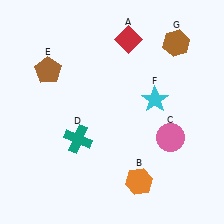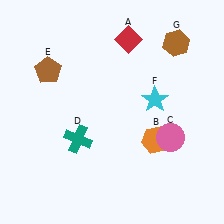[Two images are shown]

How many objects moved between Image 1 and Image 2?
1 object moved between the two images.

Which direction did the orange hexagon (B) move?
The orange hexagon (B) moved up.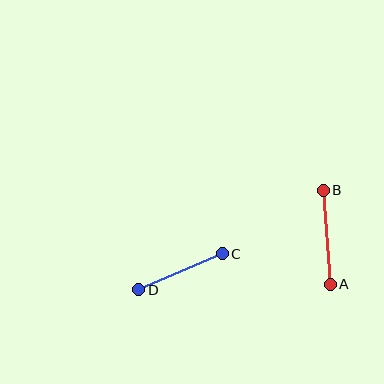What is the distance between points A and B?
The distance is approximately 94 pixels.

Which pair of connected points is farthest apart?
Points A and B are farthest apart.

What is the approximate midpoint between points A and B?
The midpoint is at approximately (327, 237) pixels.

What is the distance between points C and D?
The distance is approximately 91 pixels.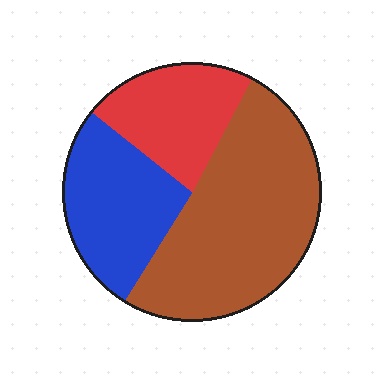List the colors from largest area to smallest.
From largest to smallest: brown, blue, red.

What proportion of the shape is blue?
Blue takes up about one quarter (1/4) of the shape.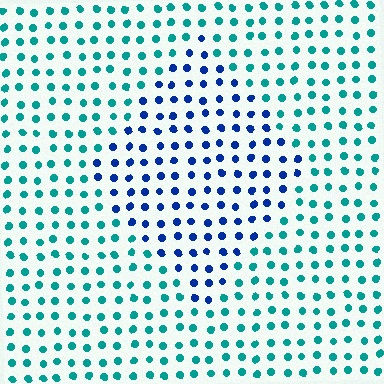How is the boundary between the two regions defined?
The boundary is defined purely by a slight shift in hue (about 47 degrees). Spacing, size, and orientation are identical on both sides.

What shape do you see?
I see a diamond.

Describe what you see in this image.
The image is filled with small teal elements in a uniform arrangement. A diamond-shaped region is visible where the elements are tinted to a slightly different hue, forming a subtle color boundary.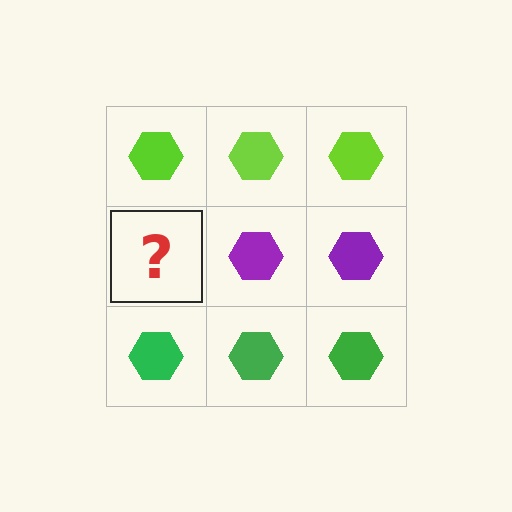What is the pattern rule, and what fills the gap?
The rule is that each row has a consistent color. The gap should be filled with a purple hexagon.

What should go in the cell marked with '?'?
The missing cell should contain a purple hexagon.